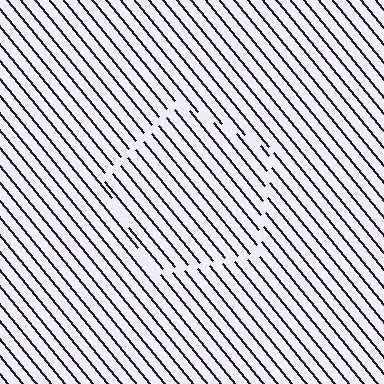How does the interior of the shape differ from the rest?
The interior of the shape contains the same grating, shifted by half a period — the contour is defined by the phase discontinuity where line-ends from the inner and outer gratings abut.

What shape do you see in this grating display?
An illusory pentagon. The interior of the shape contains the same grating, shifted by half a period — the contour is defined by the phase discontinuity where line-ends from the inner and outer gratings abut.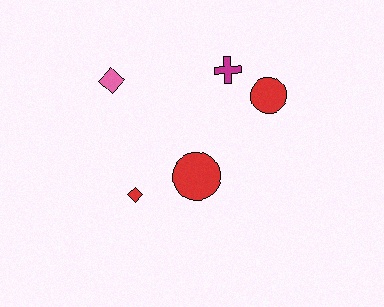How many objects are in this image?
There are 5 objects.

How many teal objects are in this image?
There are no teal objects.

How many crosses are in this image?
There is 1 cross.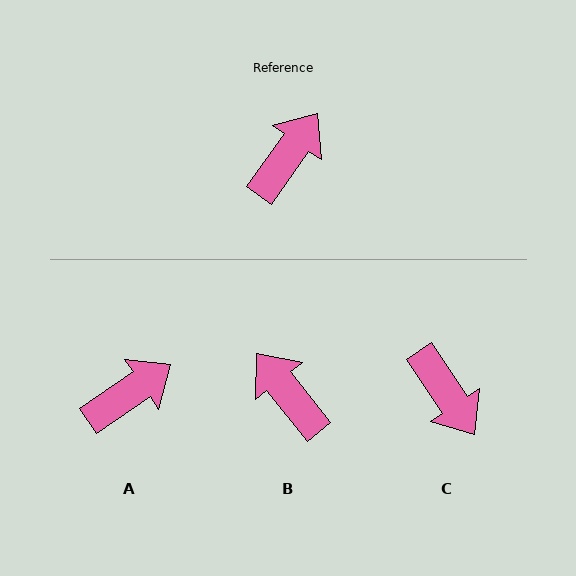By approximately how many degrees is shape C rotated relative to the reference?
Approximately 111 degrees clockwise.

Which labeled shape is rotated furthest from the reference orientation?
C, about 111 degrees away.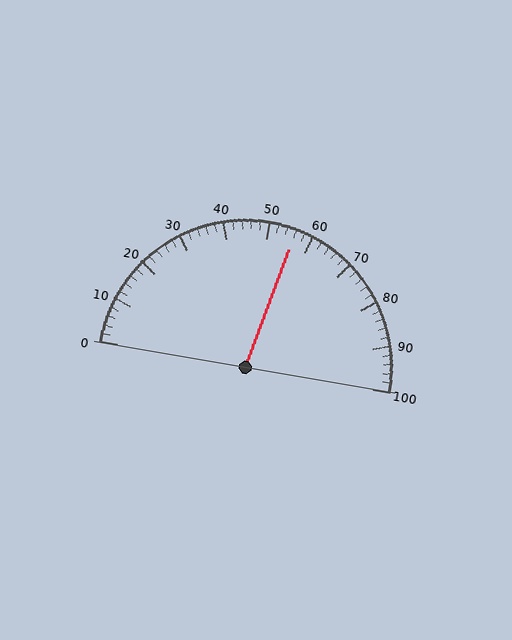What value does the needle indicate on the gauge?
The needle indicates approximately 56.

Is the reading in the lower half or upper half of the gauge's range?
The reading is in the upper half of the range (0 to 100).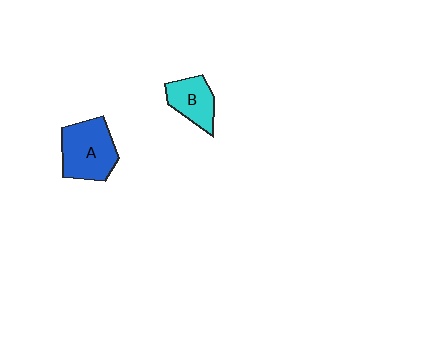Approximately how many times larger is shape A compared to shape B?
Approximately 1.5 times.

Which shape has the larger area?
Shape A (blue).